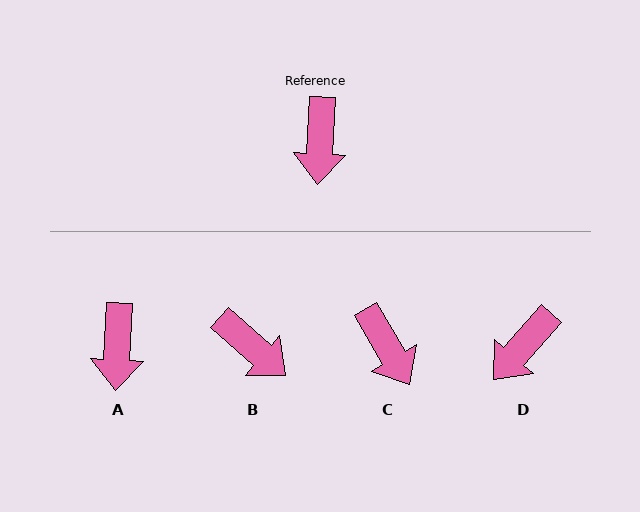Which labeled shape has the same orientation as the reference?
A.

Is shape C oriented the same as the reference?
No, it is off by about 33 degrees.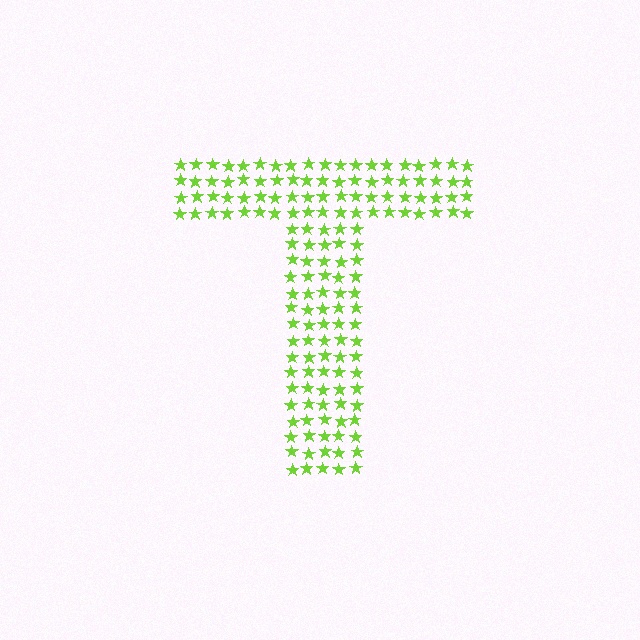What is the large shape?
The large shape is the letter T.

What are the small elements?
The small elements are stars.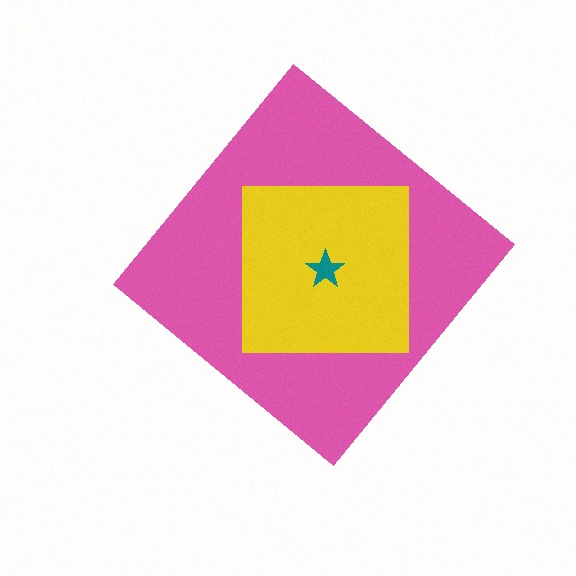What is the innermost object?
The teal star.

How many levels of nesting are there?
3.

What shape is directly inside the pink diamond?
The yellow square.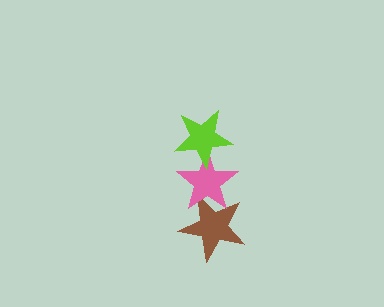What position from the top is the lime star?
The lime star is 1st from the top.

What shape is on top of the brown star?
The pink star is on top of the brown star.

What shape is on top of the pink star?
The lime star is on top of the pink star.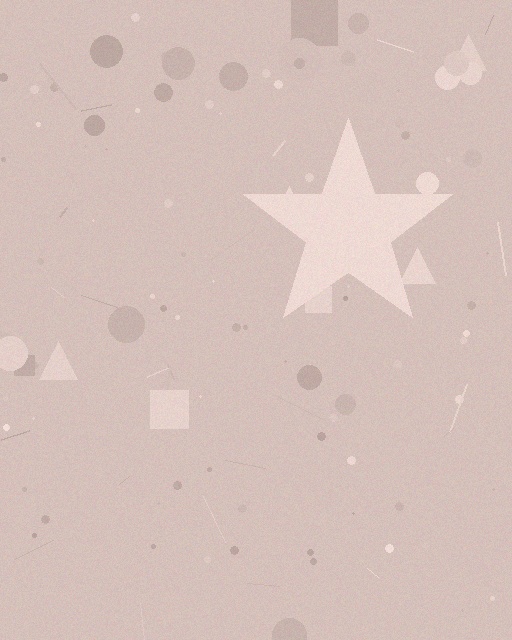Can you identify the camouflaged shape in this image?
The camouflaged shape is a star.